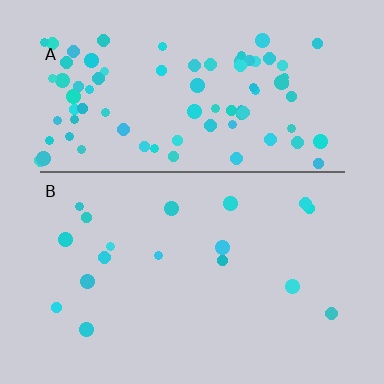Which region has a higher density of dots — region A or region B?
A (the top).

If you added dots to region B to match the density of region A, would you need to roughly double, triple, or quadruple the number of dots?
Approximately quadruple.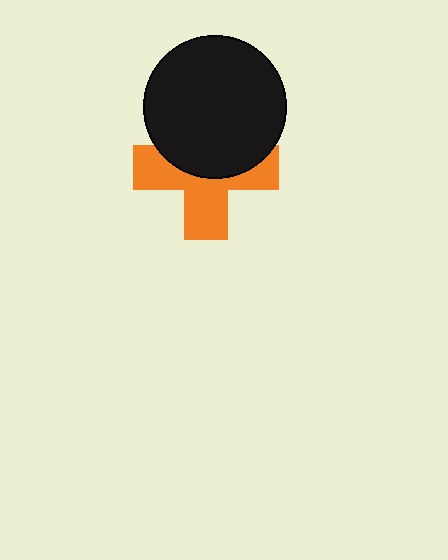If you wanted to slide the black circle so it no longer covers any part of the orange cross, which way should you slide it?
Slide it up — that is the most direct way to separate the two shapes.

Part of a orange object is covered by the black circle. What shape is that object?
It is a cross.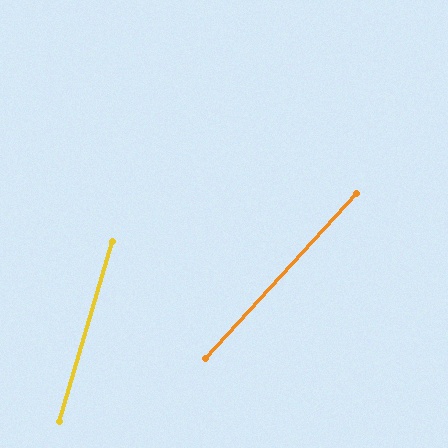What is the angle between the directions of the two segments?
Approximately 26 degrees.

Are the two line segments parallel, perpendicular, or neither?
Neither parallel nor perpendicular — they differ by about 26°.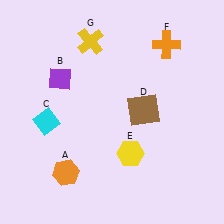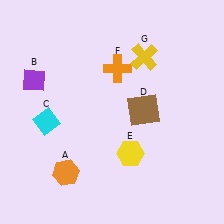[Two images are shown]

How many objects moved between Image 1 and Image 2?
3 objects moved between the two images.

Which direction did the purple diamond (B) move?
The purple diamond (B) moved left.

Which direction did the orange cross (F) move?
The orange cross (F) moved left.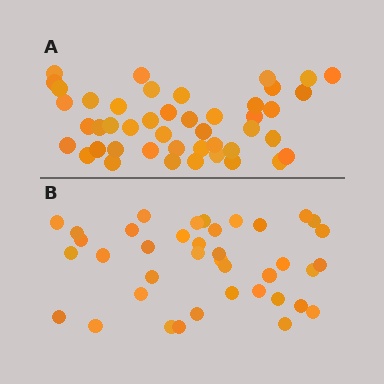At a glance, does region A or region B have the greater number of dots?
Region A (the top region) has more dots.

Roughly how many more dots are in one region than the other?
Region A has about 6 more dots than region B.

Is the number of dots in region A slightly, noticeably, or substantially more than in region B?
Region A has only slightly more — the two regions are fairly close. The ratio is roughly 1.2 to 1.